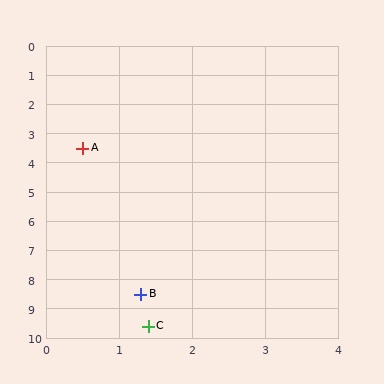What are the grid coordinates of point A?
Point A is at approximately (0.5, 3.5).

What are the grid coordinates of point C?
Point C is at approximately (1.4, 9.6).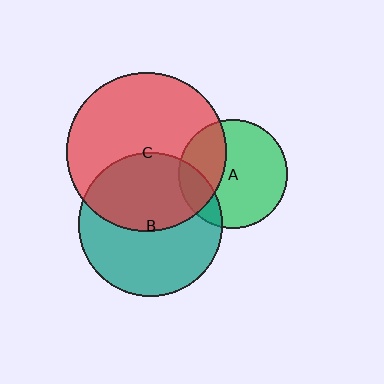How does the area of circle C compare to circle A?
Approximately 2.2 times.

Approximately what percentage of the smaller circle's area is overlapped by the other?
Approximately 45%.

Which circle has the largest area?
Circle C (red).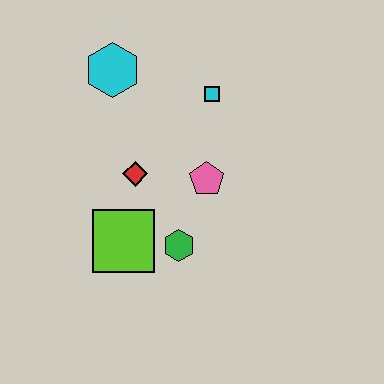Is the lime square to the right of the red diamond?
No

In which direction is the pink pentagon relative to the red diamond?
The pink pentagon is to the right of the red diamond.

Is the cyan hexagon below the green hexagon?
No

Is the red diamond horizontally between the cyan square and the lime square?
Yes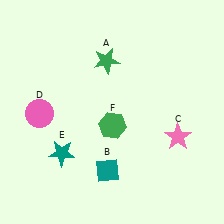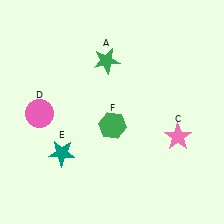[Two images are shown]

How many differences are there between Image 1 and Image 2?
There is 1 difference between the two images.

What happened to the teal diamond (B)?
The teal diamond (B) was removed in Image 2. It was in the bottom-left area of Image 1.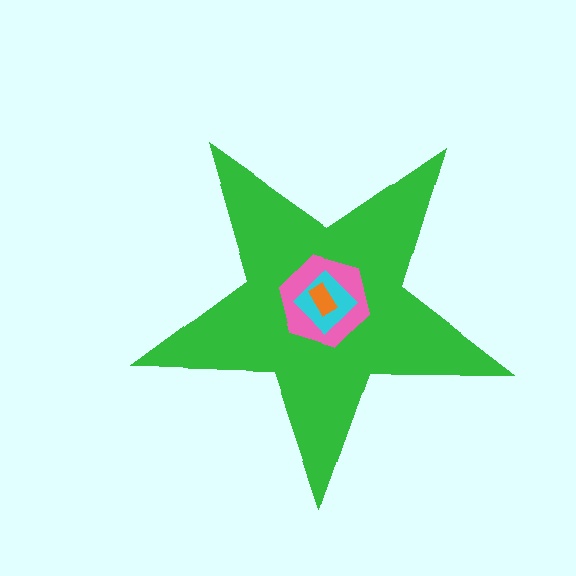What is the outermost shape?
The green star.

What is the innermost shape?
The orange rectangle.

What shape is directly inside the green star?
The pink hexagon.